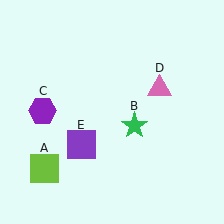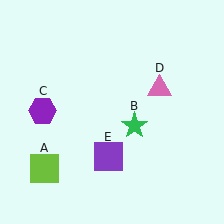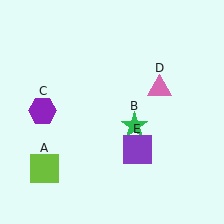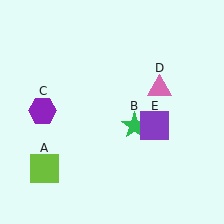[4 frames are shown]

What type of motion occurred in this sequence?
The purple square (object E) rotated counterclockwise around the center of the scene.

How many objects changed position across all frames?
1 object changed position: purple square (object E).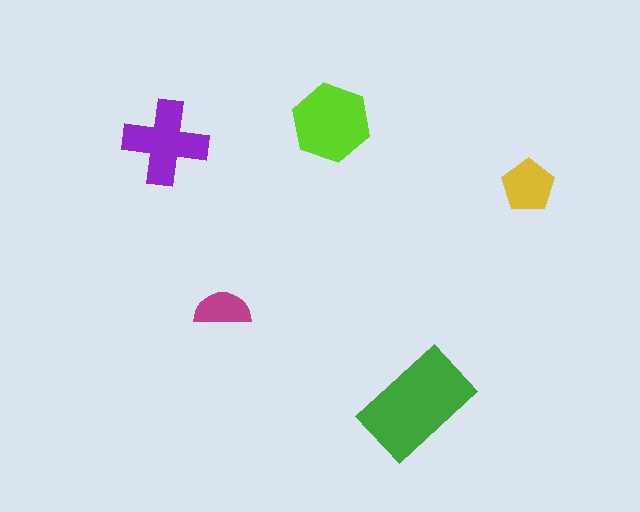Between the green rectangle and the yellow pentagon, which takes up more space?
The green rectangle.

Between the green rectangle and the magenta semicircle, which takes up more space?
The green rectangle.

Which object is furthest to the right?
The yellow pentagon is rightmost.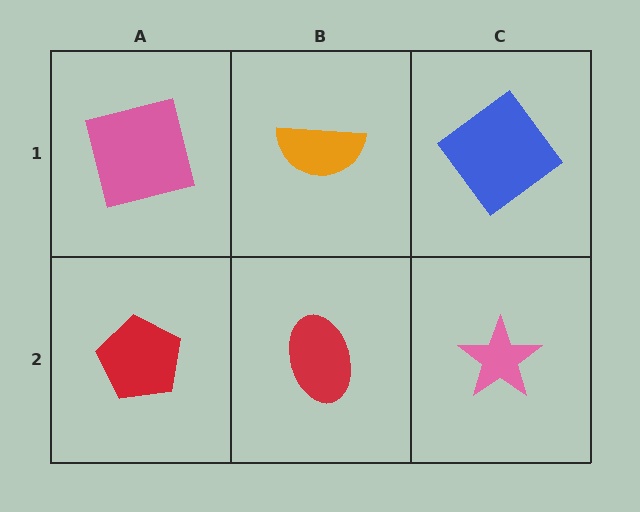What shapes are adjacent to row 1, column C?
A pink star (row 2, column C), an orange semicircle (row 1, column B).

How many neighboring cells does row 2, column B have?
3.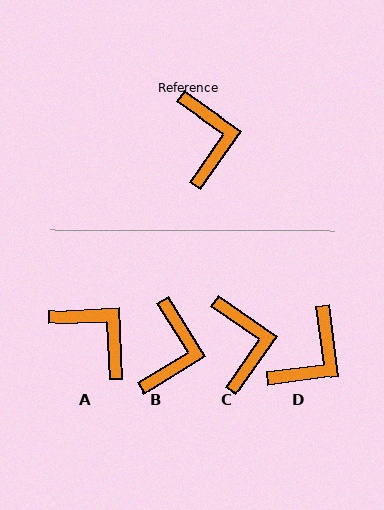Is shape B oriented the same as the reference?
No, it is off by about 23 degrees.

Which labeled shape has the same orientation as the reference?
C.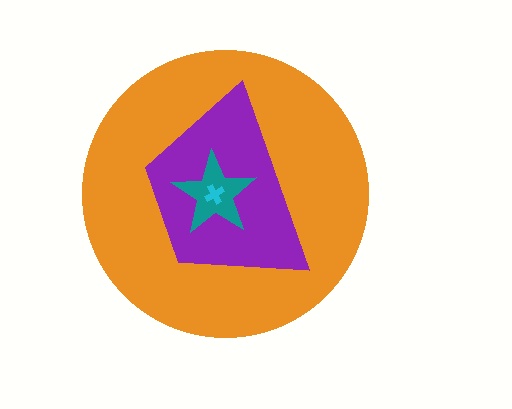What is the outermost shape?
The orange circle.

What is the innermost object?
The cyan cross.